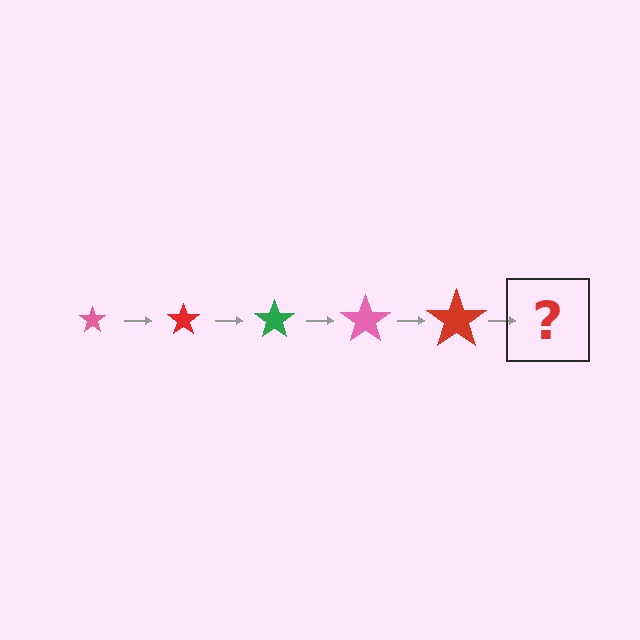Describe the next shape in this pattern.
It should be a green star, larger than the previous one.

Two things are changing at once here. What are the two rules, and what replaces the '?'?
The two rules are that the star grows larger each step and the color cycles through pink, red, and green. The '?' should be a green star, larger than the previous one.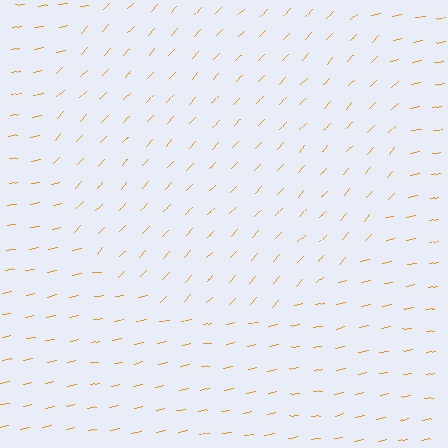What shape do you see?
I see a circle.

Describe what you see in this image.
The image is filled with small orange line segments. A circle region in the image has lines oriented differently from the surrounding lines, creating a visible texture boundary.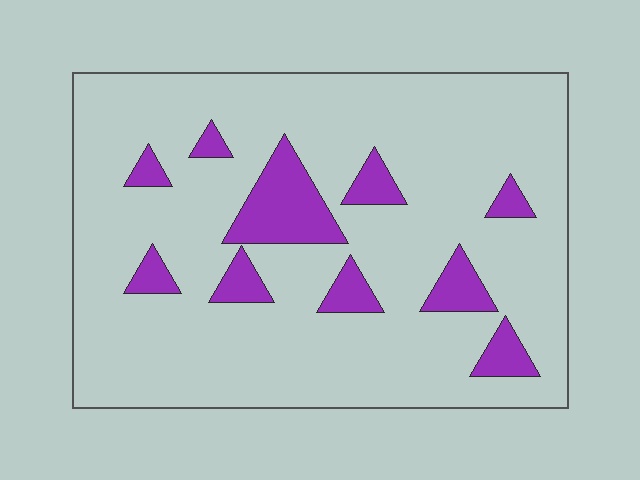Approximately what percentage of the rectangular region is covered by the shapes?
Approximately 15%.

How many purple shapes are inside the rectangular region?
10.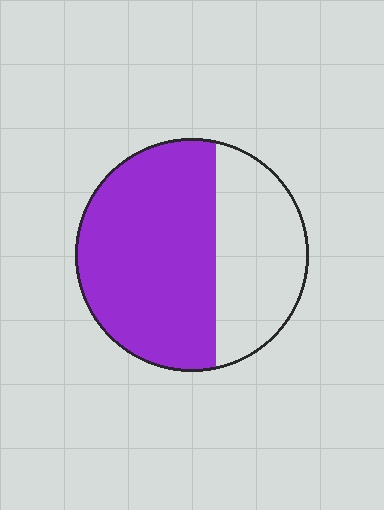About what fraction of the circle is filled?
About five eighths (5/8).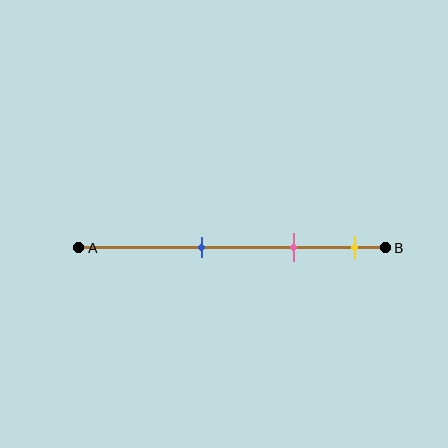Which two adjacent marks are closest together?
The pink and yellow marks are the closest adjacent pair.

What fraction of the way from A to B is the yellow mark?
The yellow mark is approximately 90% (0.9) of the way from A to B.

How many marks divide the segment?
There are 3 marks dividing the segment.